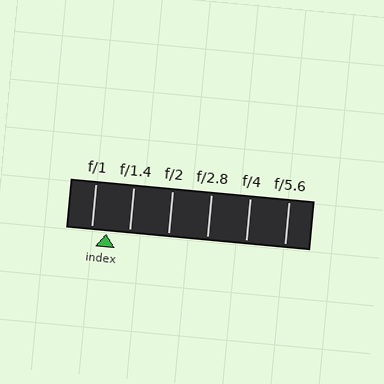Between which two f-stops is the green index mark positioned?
The index mark is between f/1 and f/1.4.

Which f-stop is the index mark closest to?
The index mark is closest to f/1.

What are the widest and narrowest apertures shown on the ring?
The widest aperture shown is f/1 and the narrowest is f/5.6.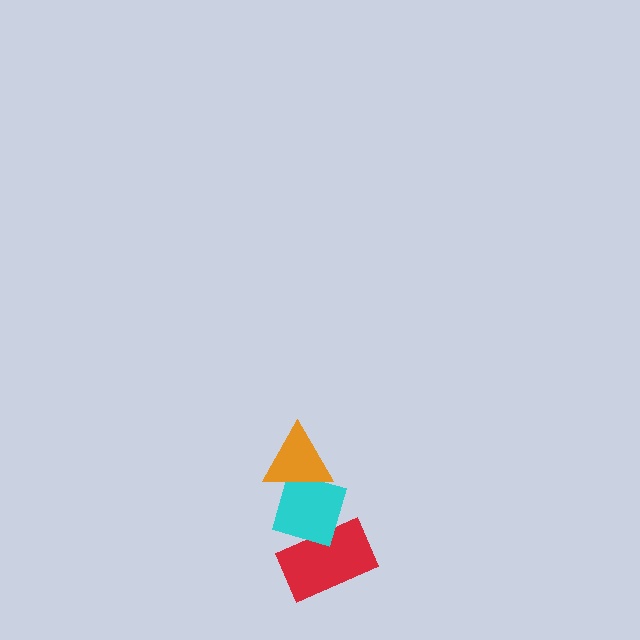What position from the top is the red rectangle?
The red rectangle is 3rd from the top.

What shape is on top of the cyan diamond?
The orange triangle is on top of the cyan diamond.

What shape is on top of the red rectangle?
The cyan diamond is on top of the red rectangle.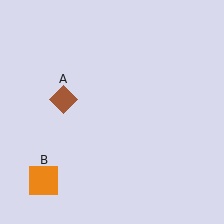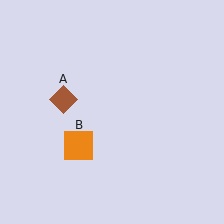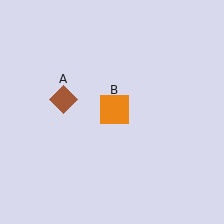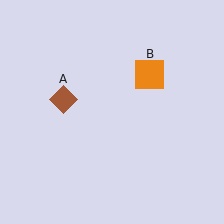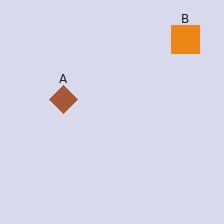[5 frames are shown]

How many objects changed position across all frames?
1 object changed position: orange square (object B).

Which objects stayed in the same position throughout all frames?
Brown diamond (object A) remained stationary.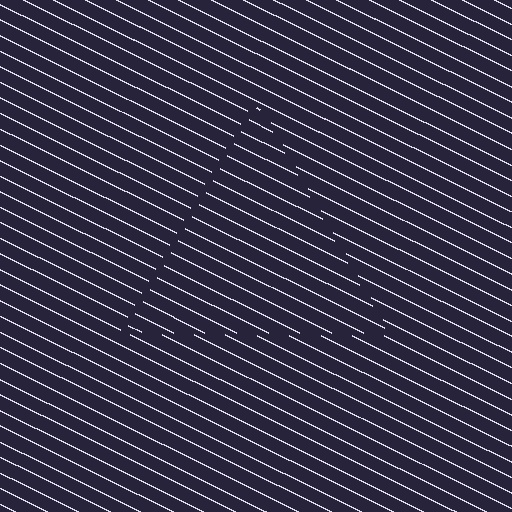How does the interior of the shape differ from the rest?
The interior of the shape contains the same grating, shifted by half a period — the contour is defined by the phase discontinuity where line-ends from the inner and outer gratings abut.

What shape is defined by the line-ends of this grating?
An illusory triangle. The interior of the shape contains the same grating, shifted by half a period — the contour is defined by the phase discontinuity where line-ends from the inner and outer gratings abut.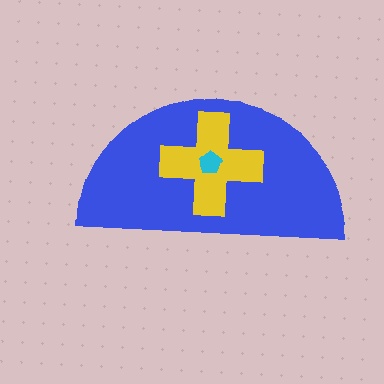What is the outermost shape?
The blue semicircle.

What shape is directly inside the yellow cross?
The cyan pentagon.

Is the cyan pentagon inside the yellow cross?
Yes.